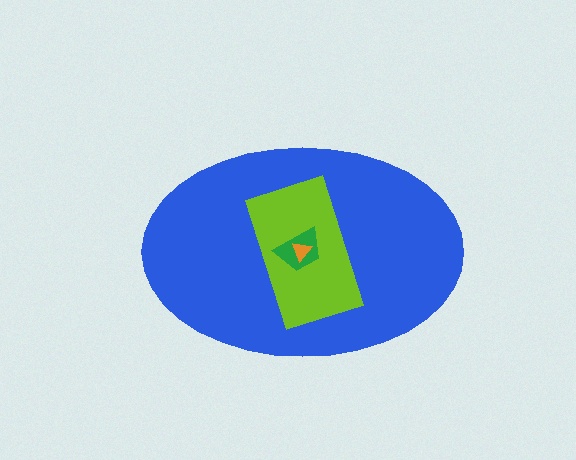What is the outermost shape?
The blue ellipse.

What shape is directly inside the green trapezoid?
The orange triangle.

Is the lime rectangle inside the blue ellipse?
Yes.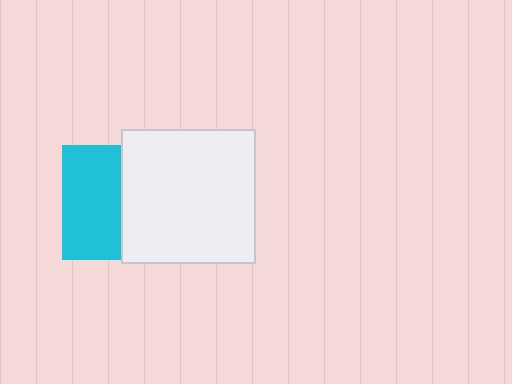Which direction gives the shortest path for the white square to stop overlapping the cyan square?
Moving right gives the shortest separation.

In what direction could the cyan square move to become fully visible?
The cyan square could move left. That would shift it out from behind the white square entirely.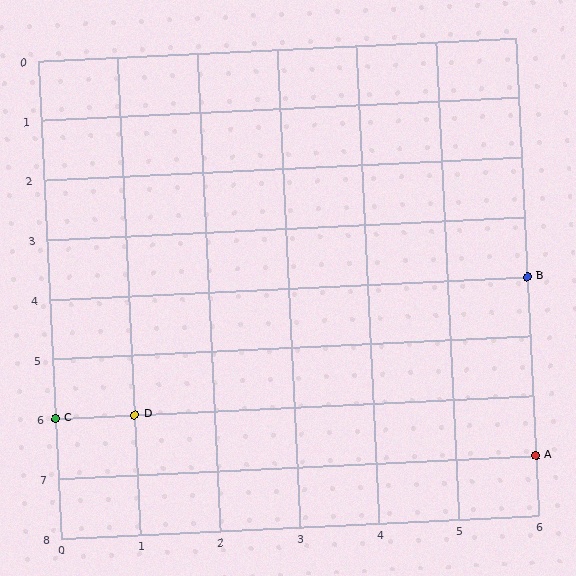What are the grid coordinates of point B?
Point B is at grid coordinates (6, 4).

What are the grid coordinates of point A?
Point A is at grid coordinates (6, 7).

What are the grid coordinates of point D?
Point D is at grid coordinates (1, 6).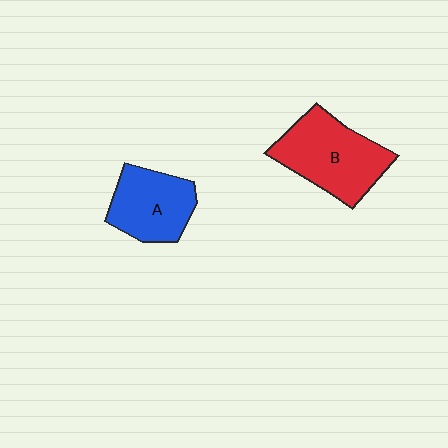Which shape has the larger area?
Shape B (red).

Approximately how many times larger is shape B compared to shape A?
Approximately 1.3 times.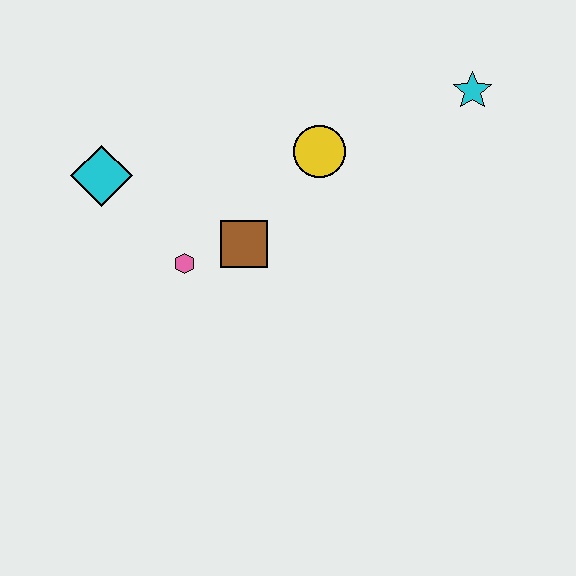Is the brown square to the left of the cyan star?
Yes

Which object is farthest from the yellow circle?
The cyan diamond is farthest from the yellow circle.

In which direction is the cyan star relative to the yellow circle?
The cyan star is to the right of the yellow circle.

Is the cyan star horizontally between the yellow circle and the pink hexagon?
No